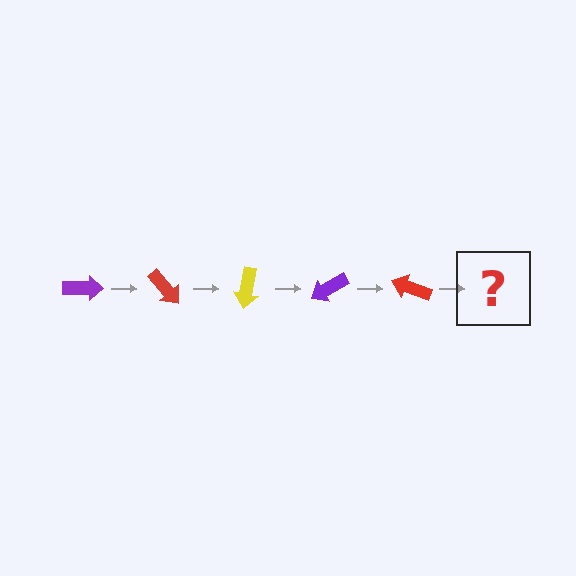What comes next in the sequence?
The next element should be a yellow arrow, rotated 250 degrees from the start.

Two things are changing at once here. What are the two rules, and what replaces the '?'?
The two rules are that it rotates 50 degrees each step and the color cycles through purple, red, and yellow. The '?' should be a yellow arrow, rotated 250 degrees from the start.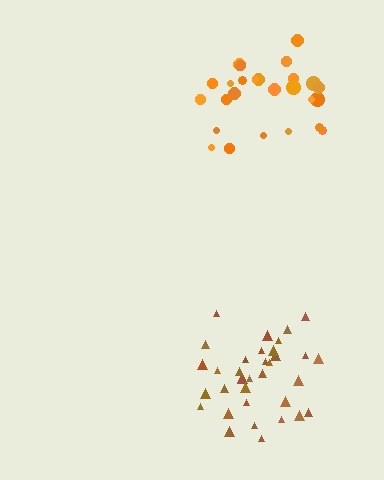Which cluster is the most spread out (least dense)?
Orange.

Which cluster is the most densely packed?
Brown.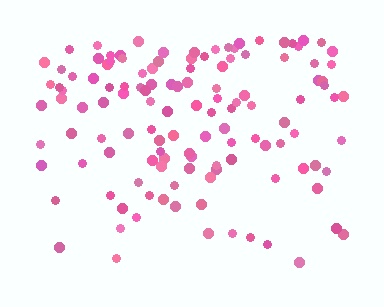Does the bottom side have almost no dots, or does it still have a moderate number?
Still a moderate number, just noticeably fewer than the top.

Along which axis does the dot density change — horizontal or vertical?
Vertical.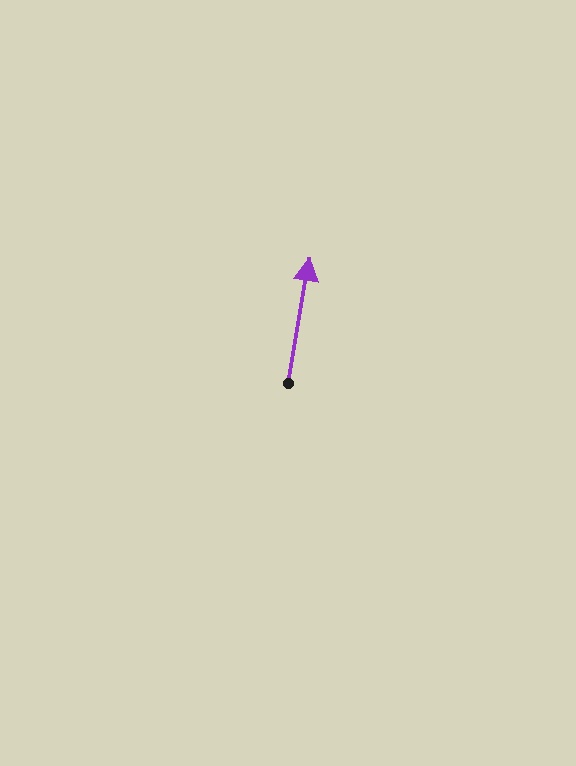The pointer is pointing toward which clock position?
Roughly 12 o'clock.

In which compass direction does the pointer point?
North.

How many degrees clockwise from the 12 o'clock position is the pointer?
Approximately 10 degrees.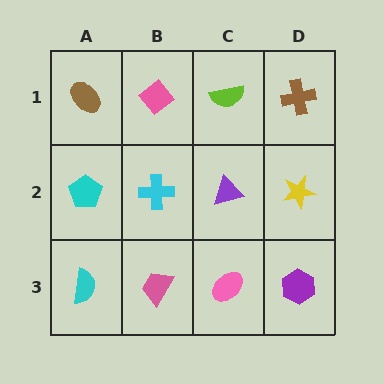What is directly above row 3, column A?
A cyan pentagon.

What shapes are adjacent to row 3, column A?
A cyan pentagon (row 2, column A), a pink trapezoid (row 3, column B).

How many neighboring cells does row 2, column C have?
4.